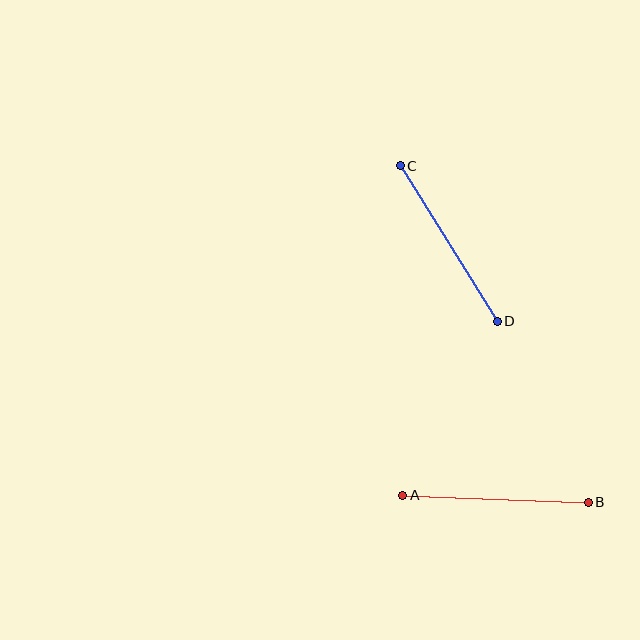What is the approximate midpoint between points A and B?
The midpoint is at approximately (496, 499) pixels.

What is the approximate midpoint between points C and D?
The midpoint is at approximately (449, 244) pixels.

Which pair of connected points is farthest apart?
Points A and B are farthest apart.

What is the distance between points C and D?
The distance is approximately 184 pixels.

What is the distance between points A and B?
The distance is approximately 186 pixels.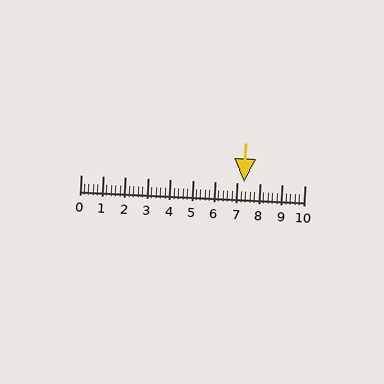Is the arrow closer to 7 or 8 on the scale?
The arrow is closer to 7.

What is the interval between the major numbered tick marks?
The major tick marks are spaced 1 units apart.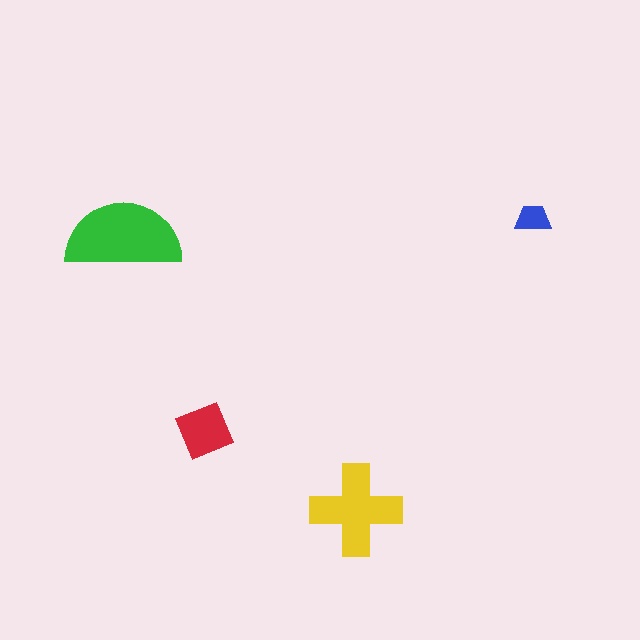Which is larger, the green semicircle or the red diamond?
The green semicircle.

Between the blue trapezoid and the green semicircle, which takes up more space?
The green semicircle.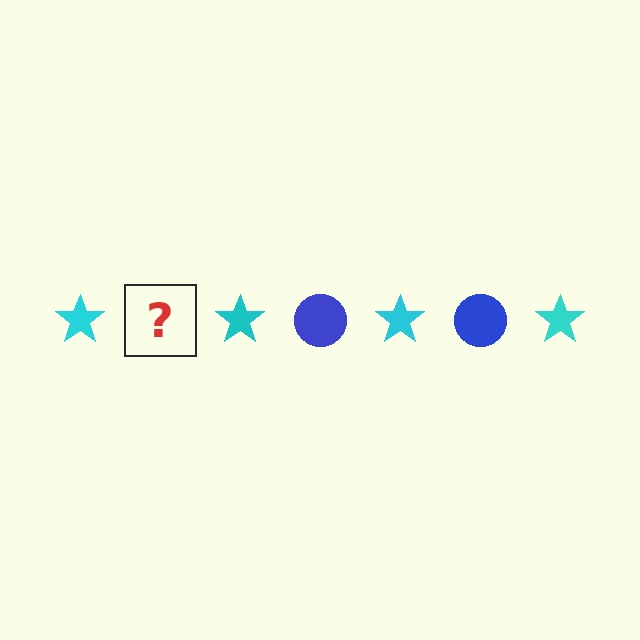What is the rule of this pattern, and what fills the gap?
The rule is that the pattern alternates between cyan star and blue circle. The gap should be filled with a blue circle.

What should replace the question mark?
The question mark should be replaced with a blue circle.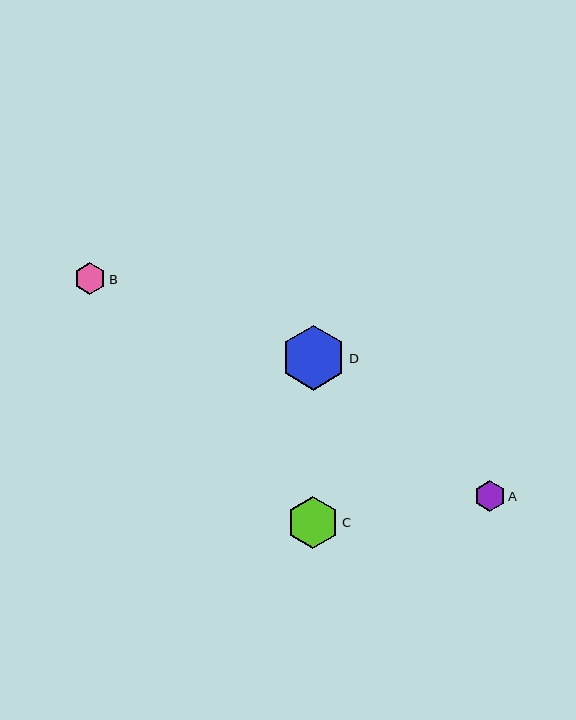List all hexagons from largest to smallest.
From largest to smallest: D, C, B, A.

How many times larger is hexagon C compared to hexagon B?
Hexagon C is approximately 1.6 times the size of hexagon B.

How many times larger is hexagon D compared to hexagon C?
Hexagon D is approximately 1.3 times the size of hexagon C.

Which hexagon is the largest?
Hexagon D is the largest with a size of approximately 65 pixels.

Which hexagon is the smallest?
Hexagon A is the smallest with a size of approximately 31 pixels.